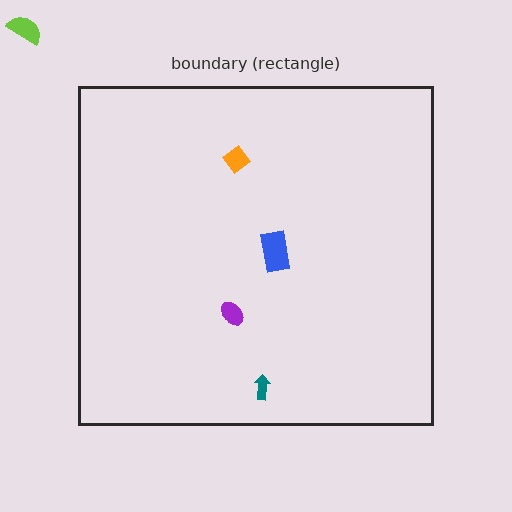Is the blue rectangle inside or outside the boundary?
Inside.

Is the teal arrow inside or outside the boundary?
Inside.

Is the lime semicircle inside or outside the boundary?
Outside.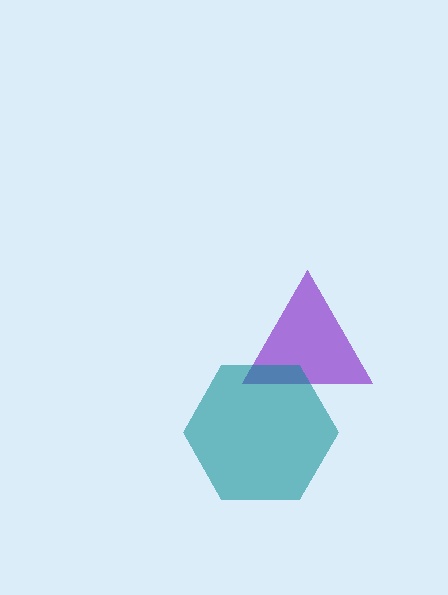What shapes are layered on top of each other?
The layered shapes are: a purple triangle, a teal hexagon.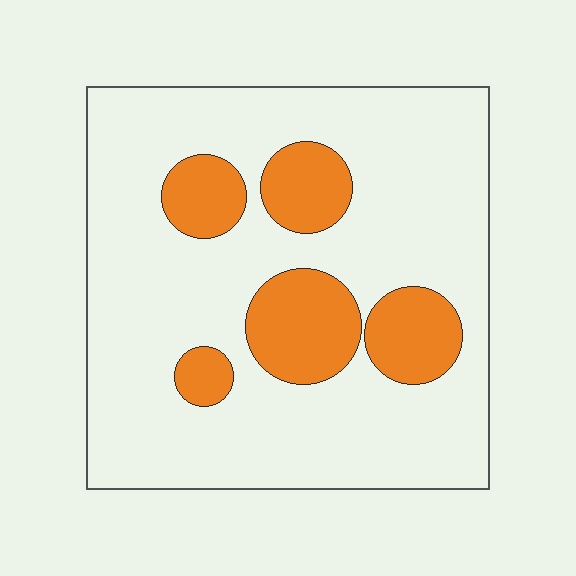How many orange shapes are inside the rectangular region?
5.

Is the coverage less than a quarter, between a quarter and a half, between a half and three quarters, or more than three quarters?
Less than a quarter.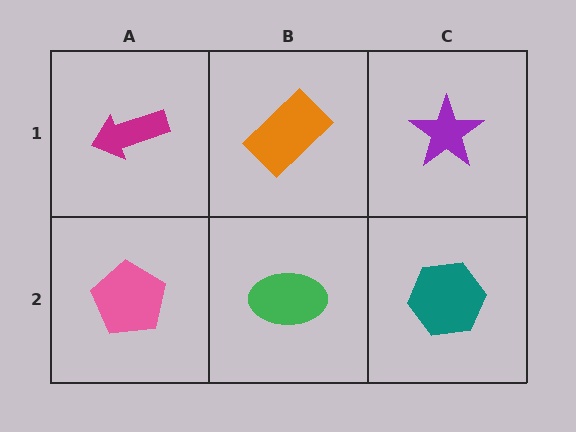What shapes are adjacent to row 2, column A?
A magenta arrow (row 1, column A), a green ellipse (row 2, column B).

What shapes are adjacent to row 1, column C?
A teal hexagon (row 2, column C), an orange rectangle (row 1, column B).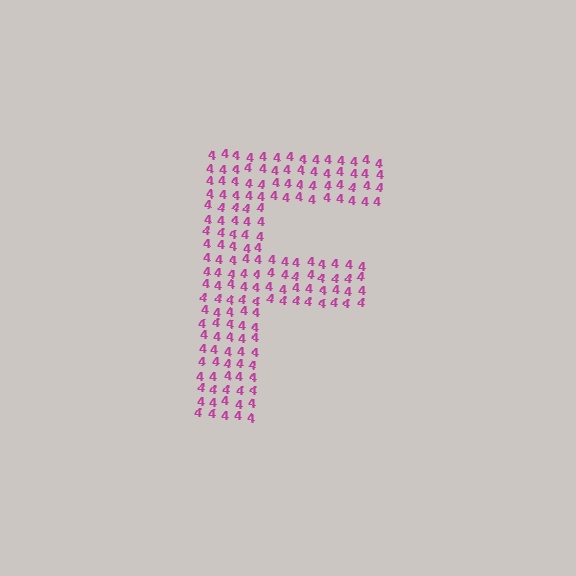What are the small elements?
The small elements are digit 4's.